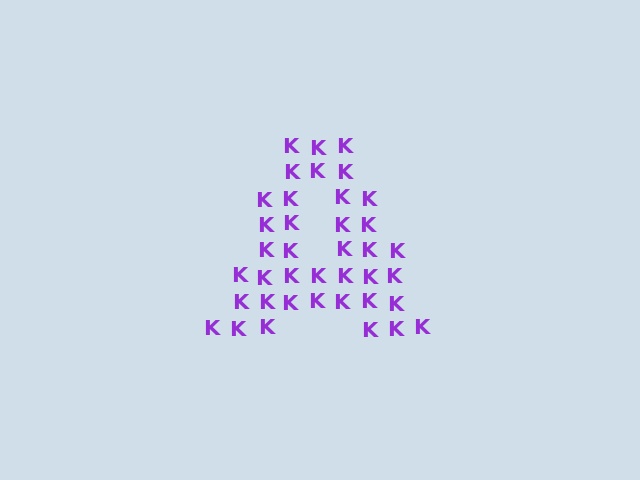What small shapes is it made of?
It is made of small letter K's.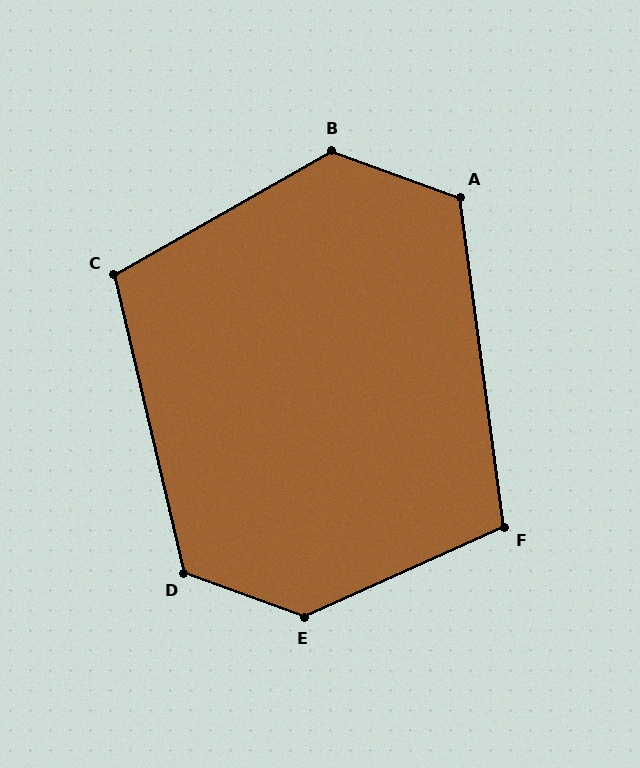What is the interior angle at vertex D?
Approximately 123 degrees (obtuse).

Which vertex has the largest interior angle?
E, at approximately 136 degrees.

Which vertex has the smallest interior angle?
C, at approximately 107 degrees.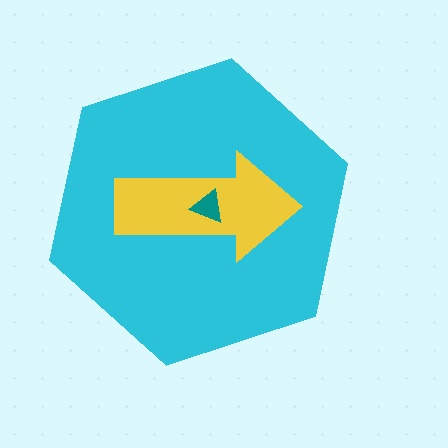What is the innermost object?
The teal triangle.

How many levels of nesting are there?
3.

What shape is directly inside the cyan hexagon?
The yellow arrow.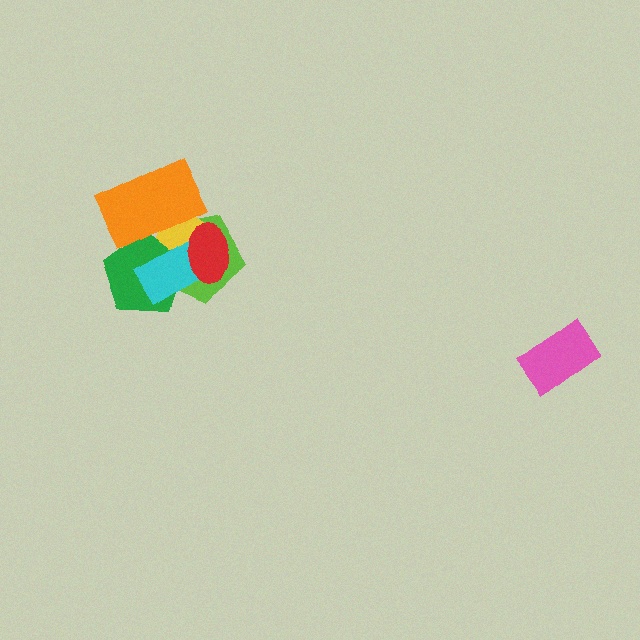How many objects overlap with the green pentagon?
4 objects overlap with the green pentagon.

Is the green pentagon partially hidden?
Yes, it is partially covered by another shape.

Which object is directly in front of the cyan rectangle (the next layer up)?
The orange rectangle is directly in front of the cyan rectangle.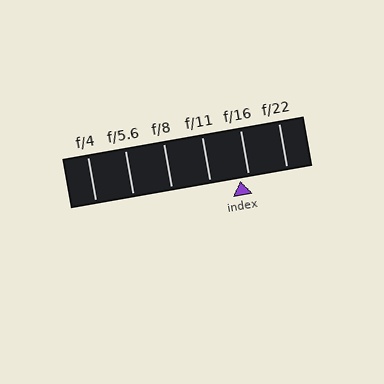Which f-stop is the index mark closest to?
The index mark is closest to f/16.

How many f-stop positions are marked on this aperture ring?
There are 6 f-stop positions marked.